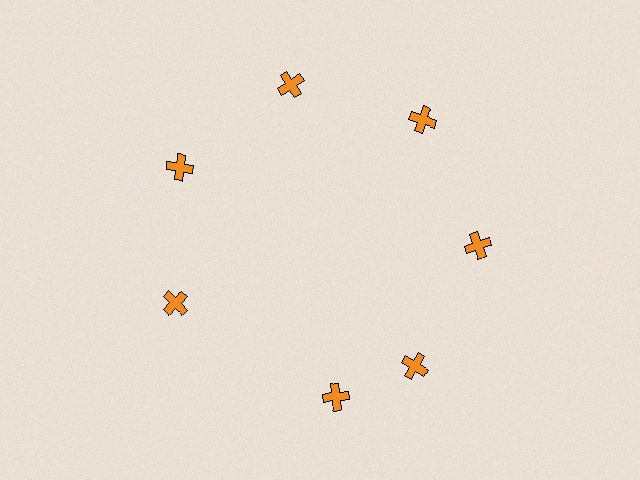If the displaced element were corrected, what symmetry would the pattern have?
It would have 7-fold rotational symmetry — the pattern would map onto itself every 51 degrees.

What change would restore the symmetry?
The symmetry would be restored by rotating it back into even spacing with its neighbors so that all 7 crosses sit at equal angles and equal distance from the center.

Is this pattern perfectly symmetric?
No. The 7 orange crosses are arranged in a ring, but one element near the 6 o'clock position is rotated out of alignment along the ring, breaking the 7-fold rotational symmetry.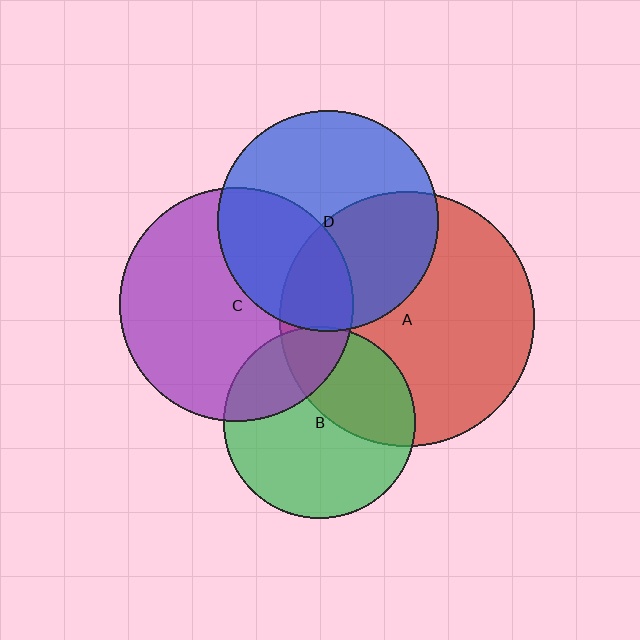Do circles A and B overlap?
Yes.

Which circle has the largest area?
Circle A (red).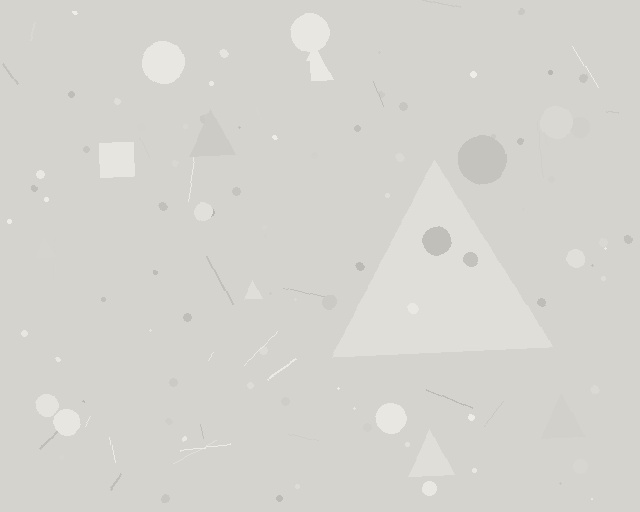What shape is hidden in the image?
A triangle is hidden in the image.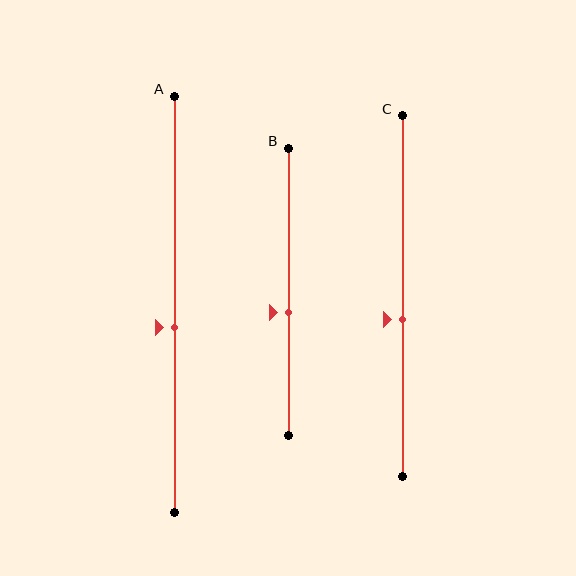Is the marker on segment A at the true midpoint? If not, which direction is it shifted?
No, the marker on segment A is shifted downward by about 6% of the segment length.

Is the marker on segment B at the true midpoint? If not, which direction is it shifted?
No, the marker on segment B is shifted downward by about 7% of the segment length.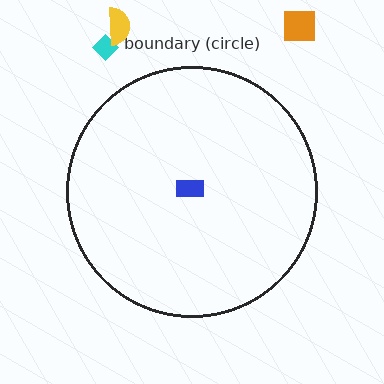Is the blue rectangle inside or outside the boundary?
Inside.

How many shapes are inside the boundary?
1 inside, 3 outside.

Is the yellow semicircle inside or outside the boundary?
Outside.